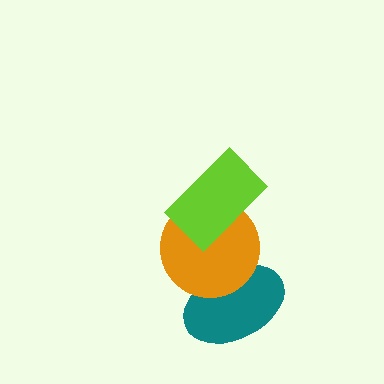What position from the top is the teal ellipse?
The teal ellipse is 3rd from the top.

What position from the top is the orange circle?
The orange circle is 2nd from the top.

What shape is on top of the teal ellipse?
The orange circle is on top of the teal ellipse.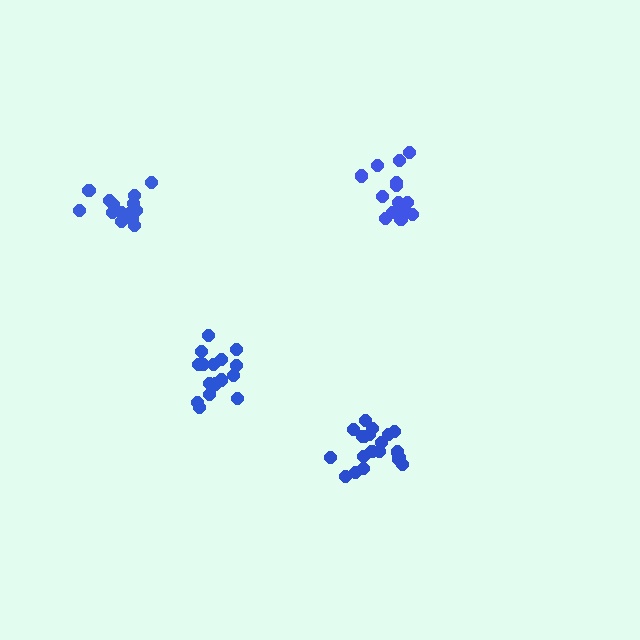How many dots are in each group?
Group 1: 18 dots, Group 2: 15 dots, Group 3: 15 dots, Group 4: 20 dots (68 total).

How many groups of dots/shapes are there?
There are 4 groups.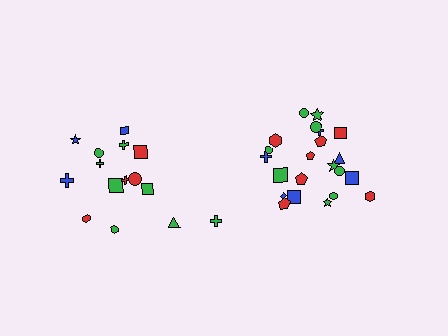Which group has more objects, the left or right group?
The right group.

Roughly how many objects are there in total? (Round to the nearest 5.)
Roughly 35 objects in total.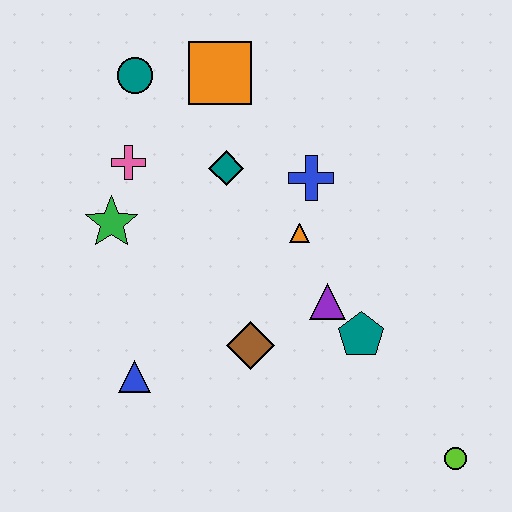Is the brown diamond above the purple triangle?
No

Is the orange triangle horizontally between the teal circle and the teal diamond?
No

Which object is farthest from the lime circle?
The teal circle is farthest from the lime circle.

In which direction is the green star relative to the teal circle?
The green star is below the teal circle.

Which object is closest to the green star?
The pink cross is closest to the green star.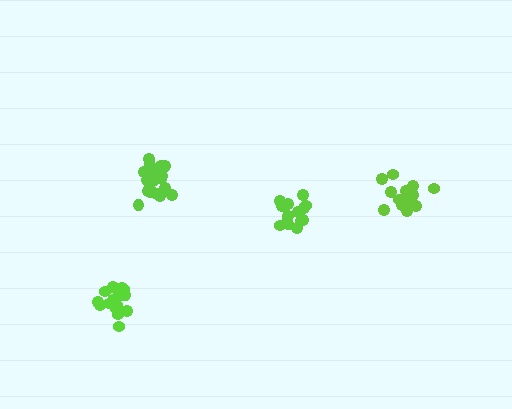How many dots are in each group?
Group 1: 19 dots, Group 2: 16 dots, Group 3: 18 dots, Group 4: 15 dots (68 total).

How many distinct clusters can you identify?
There are 4 distinct clusters.